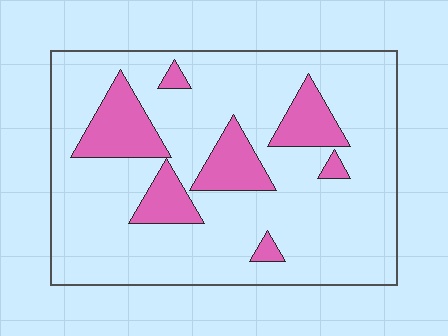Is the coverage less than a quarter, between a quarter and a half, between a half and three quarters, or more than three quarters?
Less than a quarter.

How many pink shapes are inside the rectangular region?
7.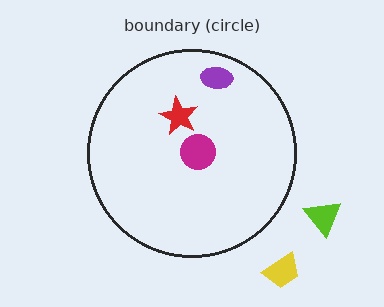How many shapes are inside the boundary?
3 inside, 2 outside.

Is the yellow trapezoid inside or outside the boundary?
Outside.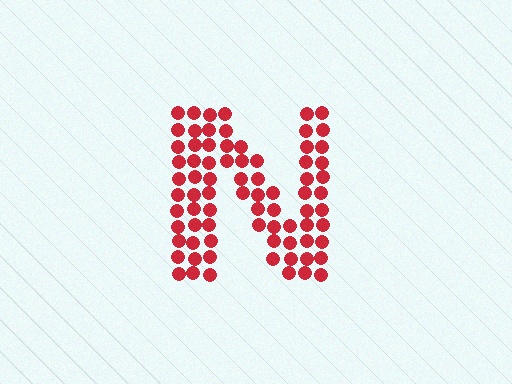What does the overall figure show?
The overall figure shows the letter N.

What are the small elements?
The small elements are circles.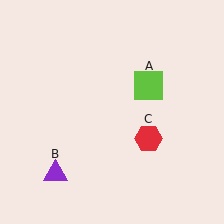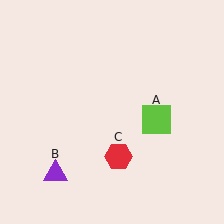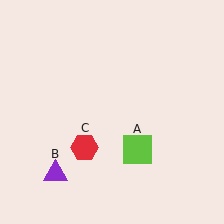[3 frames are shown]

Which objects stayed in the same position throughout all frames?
Purple triangle (object B) remained stationary.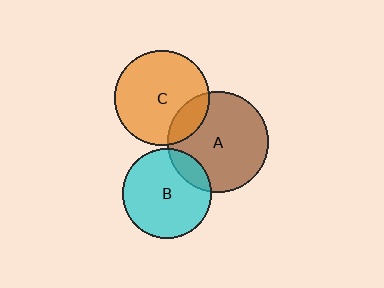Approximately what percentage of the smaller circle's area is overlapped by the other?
Approximately 15%.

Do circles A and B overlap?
Yes.